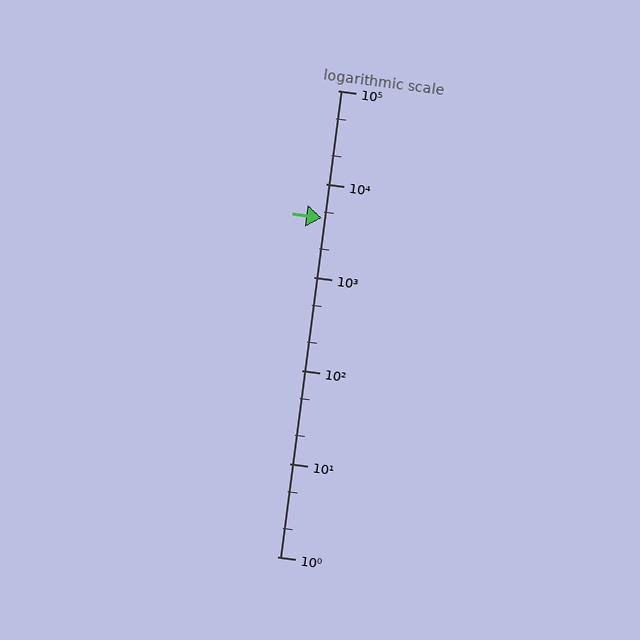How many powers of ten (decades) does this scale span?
The scale spans 5 decades, from 1 to 100000.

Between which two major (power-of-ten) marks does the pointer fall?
The pointer is between 1000 and 10000.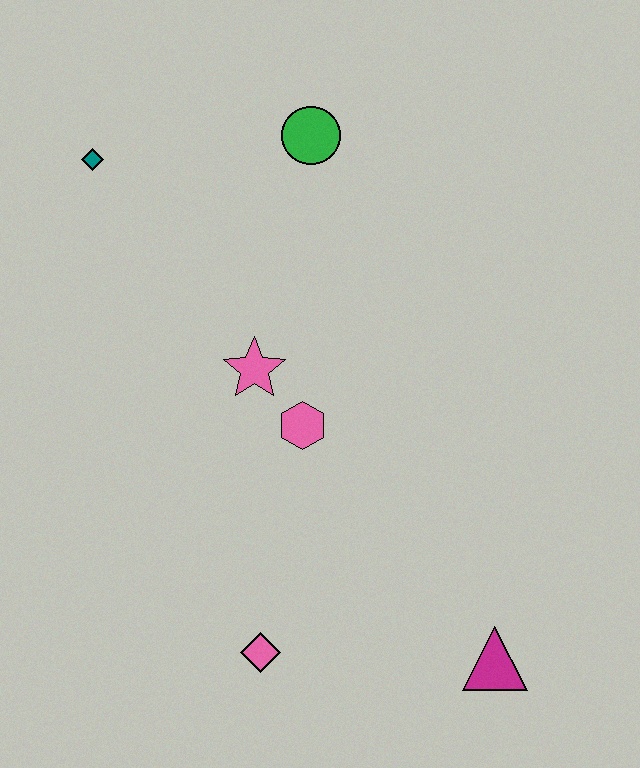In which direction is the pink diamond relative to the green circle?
The pink diamond is below the green circle.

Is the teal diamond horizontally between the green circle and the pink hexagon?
No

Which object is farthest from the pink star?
The magenta triangle is farthest from the pink star.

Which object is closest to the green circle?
The teal diamond is closest to the green circle.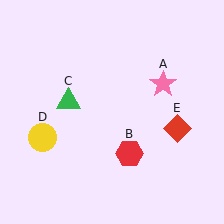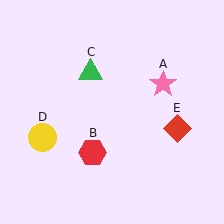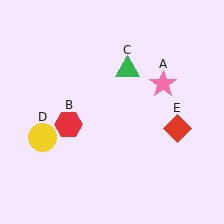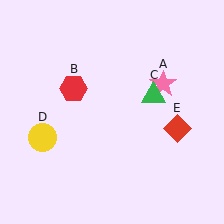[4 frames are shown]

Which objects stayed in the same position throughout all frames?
Pink star (object A) and yellow circle (object D) and red diamond (object E) remained stationary.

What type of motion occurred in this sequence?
The red hexagon (object B), green triangle (object C) rotated clockwise around the center of the scene.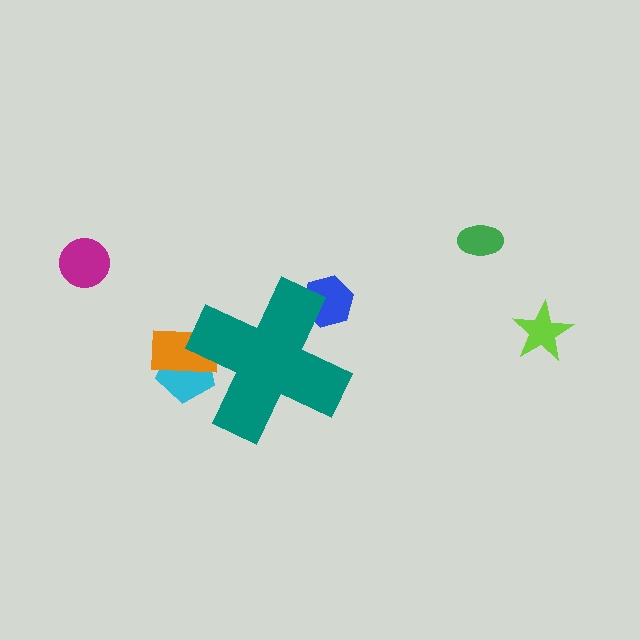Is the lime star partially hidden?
No, the lime star is fully visible.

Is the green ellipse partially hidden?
No, the green ellipse is fully visible.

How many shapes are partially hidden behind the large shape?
3 shapes are partially hidden.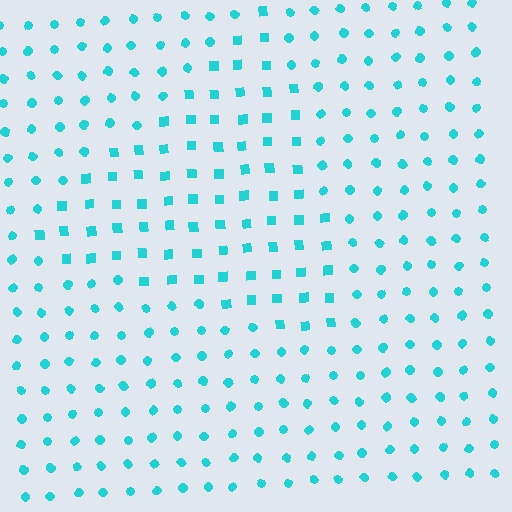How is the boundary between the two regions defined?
The boundary is defined by a change in element shape: squares inside vs. circles outside. All elements share the same color and spacing.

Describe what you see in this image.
The image is filled with small cyan elements arranged in a uniform grid. A triangle-shaped region contains squares, while the surrounding area contains circles. The boundary is defined purely by the change in element shape.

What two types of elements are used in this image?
The image uses squares inside the triangle region and circles outside it.